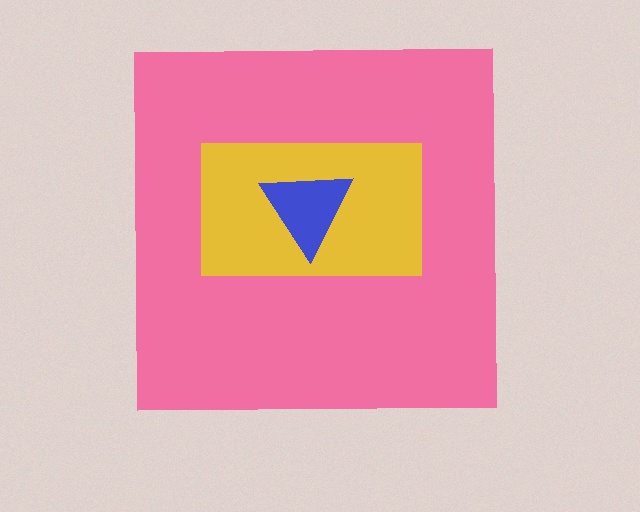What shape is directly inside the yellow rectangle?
The blue triangle.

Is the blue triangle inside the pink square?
Yes.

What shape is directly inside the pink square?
The yellow rectangle.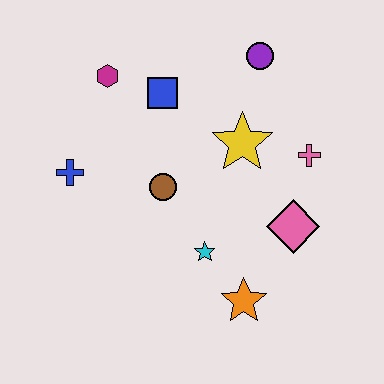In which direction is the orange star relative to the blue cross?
The orange star is to the right of the blue cross.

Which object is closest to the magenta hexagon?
The blue square is closest to the magenta hexagon.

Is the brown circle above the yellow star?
No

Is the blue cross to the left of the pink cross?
Yes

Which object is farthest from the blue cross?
The pink cross is farthest from the blue cross.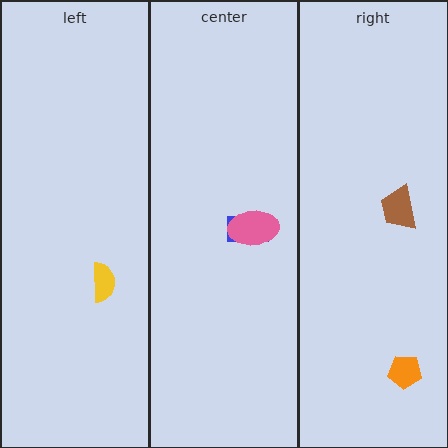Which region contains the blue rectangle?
The center region.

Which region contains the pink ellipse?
The center region.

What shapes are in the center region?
The blue rectangle, the pink ellipse.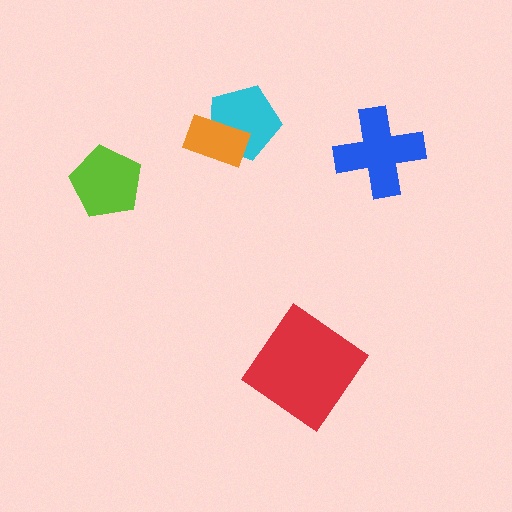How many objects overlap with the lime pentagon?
0 objects overlap with the lime pentagon.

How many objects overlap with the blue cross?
0 objects overlap with the blue cross.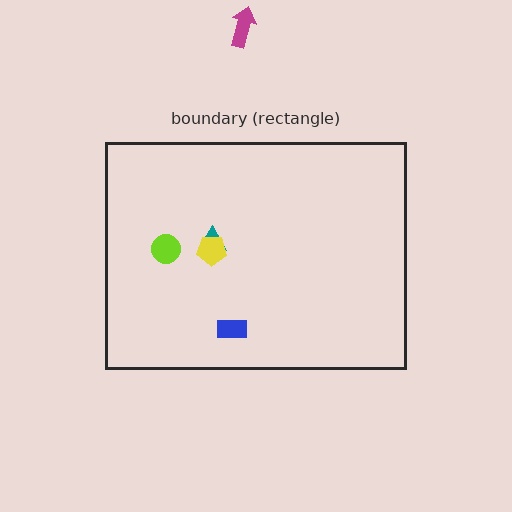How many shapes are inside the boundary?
4 inside, 1 outside.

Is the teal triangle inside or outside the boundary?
Inside.